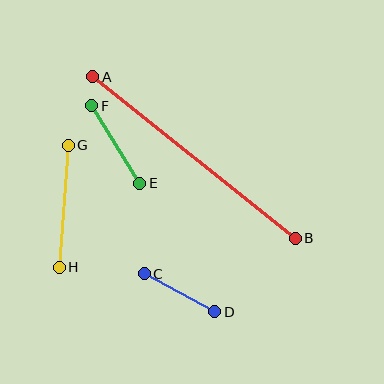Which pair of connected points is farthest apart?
Points A and B are farthest apart.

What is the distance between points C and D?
The distance is approximately 80 pixels.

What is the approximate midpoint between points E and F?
The midpoint is at approximately (116, 144) pixels.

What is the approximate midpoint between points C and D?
The midpoint is at approximately (180, 293) pixels.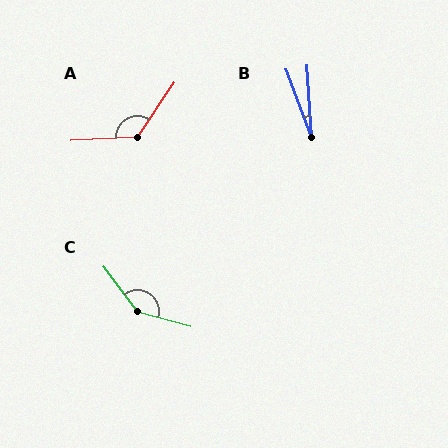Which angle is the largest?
C, at approximately 141 degrees.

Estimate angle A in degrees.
Approximately 127 degrees.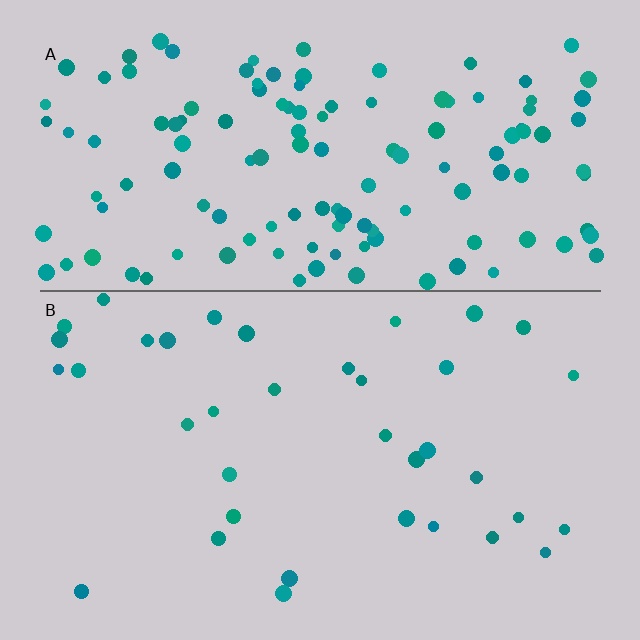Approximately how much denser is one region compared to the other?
Approximately 3.7× — region A over region B.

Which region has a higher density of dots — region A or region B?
A (the top).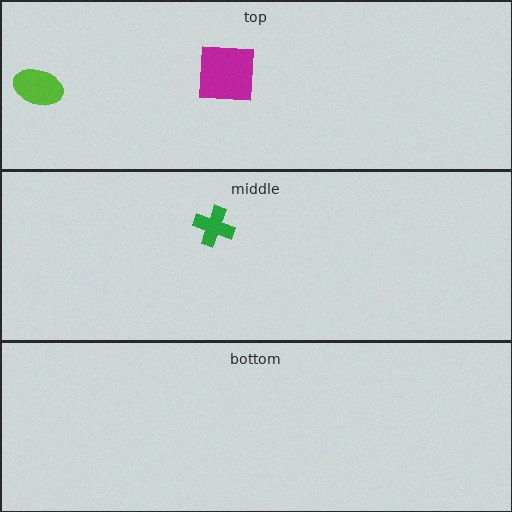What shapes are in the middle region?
The green cross.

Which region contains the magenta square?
The top region.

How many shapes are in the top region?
2.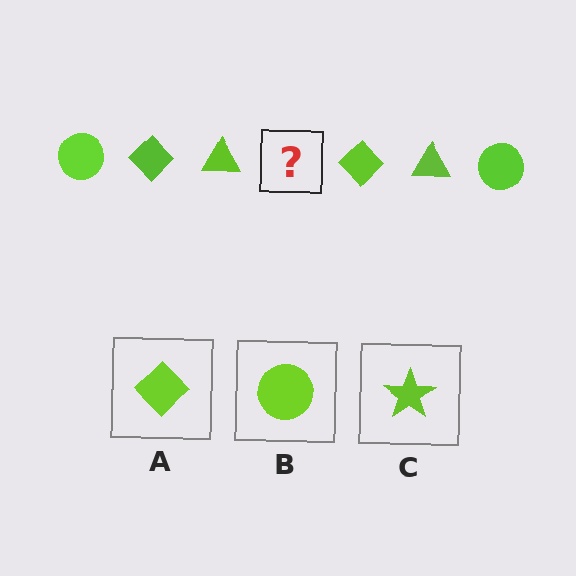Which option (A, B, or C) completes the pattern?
B.